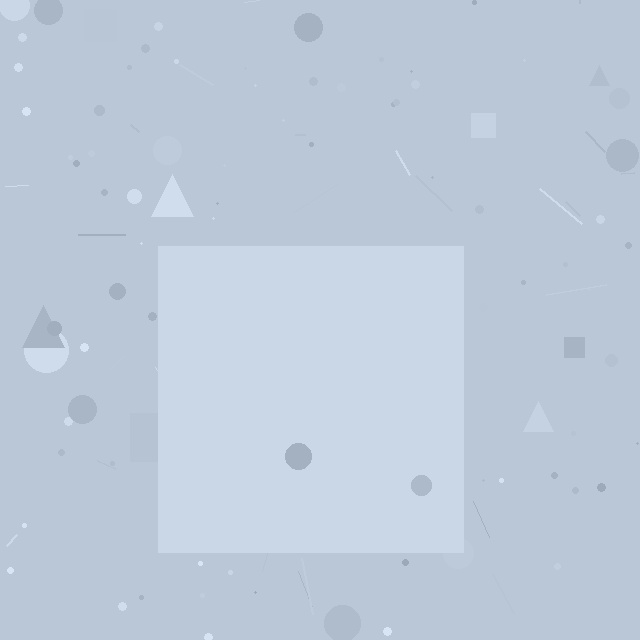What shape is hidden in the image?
A square is hidden in the image.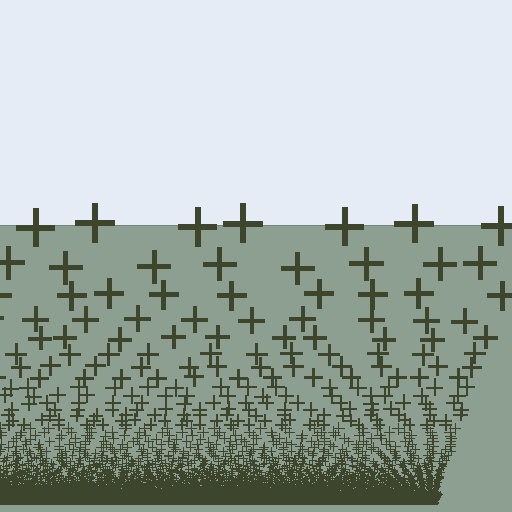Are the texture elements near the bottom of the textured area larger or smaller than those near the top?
Smaller. The gradient is inverted — elements near the bottom are smaller and denser.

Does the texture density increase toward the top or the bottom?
Density increases toward the bottom.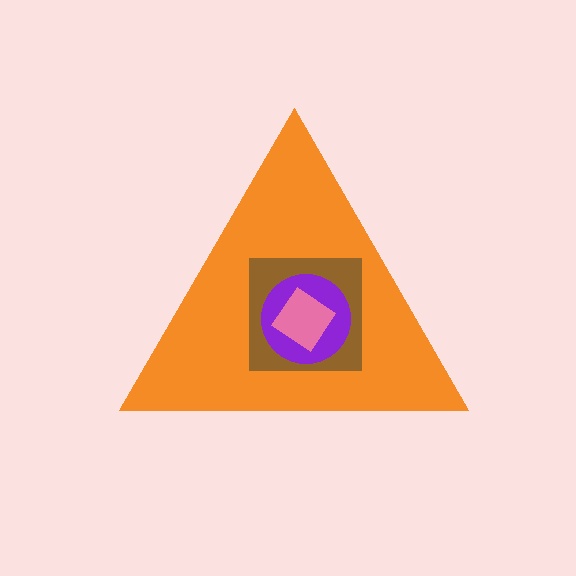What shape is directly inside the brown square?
The purple circle.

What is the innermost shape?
The pink diamond.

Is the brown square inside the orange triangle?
Yes.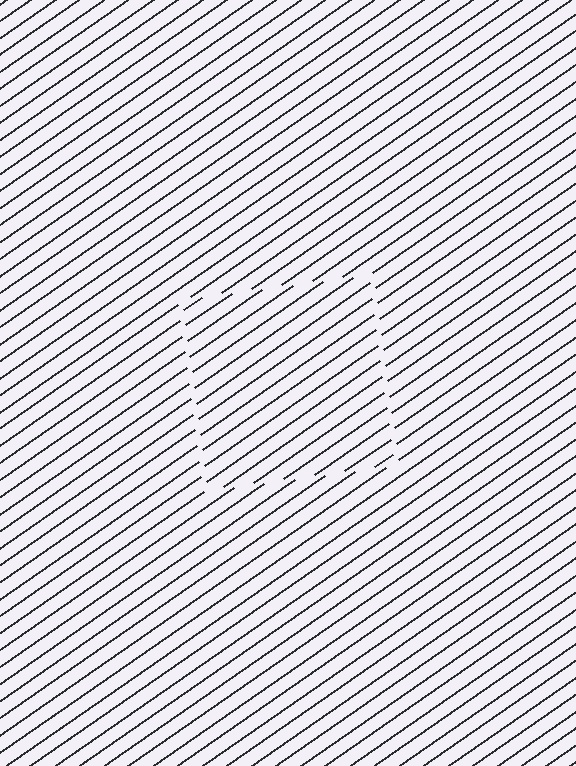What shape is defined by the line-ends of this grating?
An illusory square. The interior of the shape contains the same grating, shifted by half a period — the contour is defined by the phase discontinuity where line-ends from the inner and outer gratings abut.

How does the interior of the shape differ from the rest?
The interior of the shape contains the same grating, shifted by half a period — the contour is defined by the phase discontinuity where line-ends from the inner and outer gratings abut.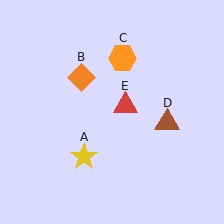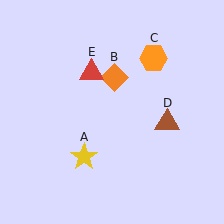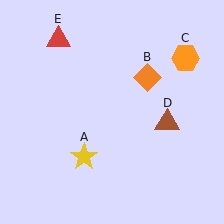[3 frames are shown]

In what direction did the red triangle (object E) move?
The red triangle (object E) moved up and to the left.